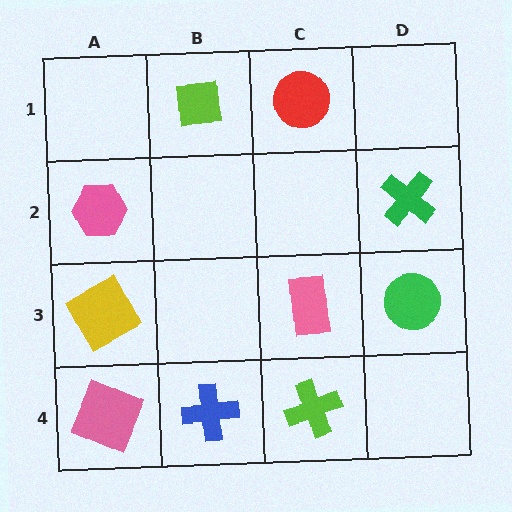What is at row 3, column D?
A green circle.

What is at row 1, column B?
A lime square.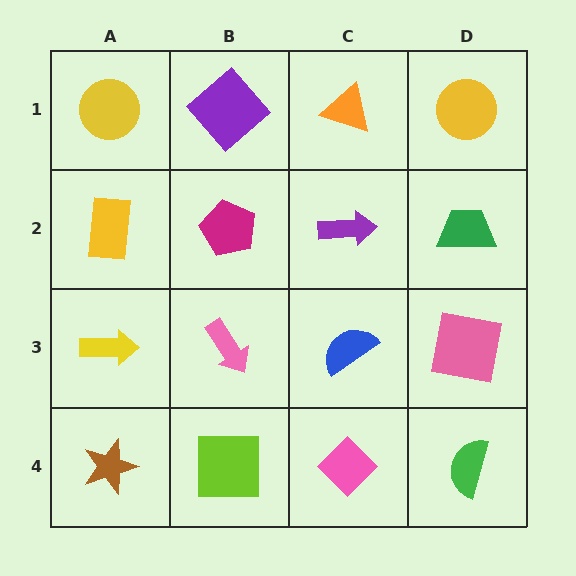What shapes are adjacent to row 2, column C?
An orange triangle (row 1, column C), a blue semicircle (row 3, column C), a magenta pentagon (row 2, column B), a green trapezoid (row 2, column D).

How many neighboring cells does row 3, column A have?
3.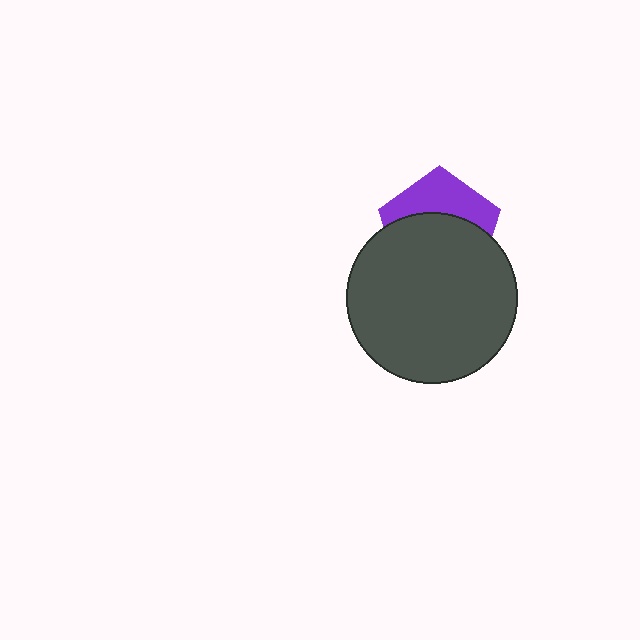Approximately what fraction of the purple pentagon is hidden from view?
Roughly 62% of the purple pentagon is hidden behind the dark gray circle.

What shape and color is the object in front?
The object in front is a dark gray circle.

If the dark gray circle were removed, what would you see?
You would see the complete purple pentagon.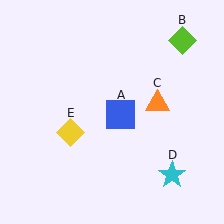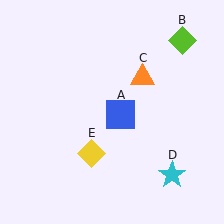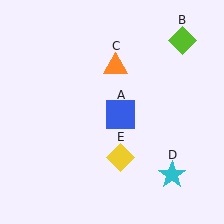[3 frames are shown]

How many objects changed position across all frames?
2 objects changed position: orange triangle (object C), yellow diamond (object E).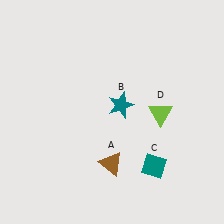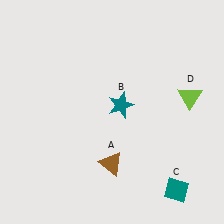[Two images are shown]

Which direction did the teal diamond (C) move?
The teal diamond (C) moved down.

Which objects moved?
The objects that moved are: the teal diamond (C), the lime triangle (D).